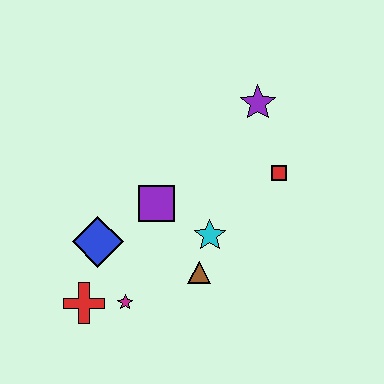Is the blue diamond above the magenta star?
Yes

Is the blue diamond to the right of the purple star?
No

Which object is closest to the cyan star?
The brown triangle is closest to the cyan star.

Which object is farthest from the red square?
The red cross is farthest from the red square.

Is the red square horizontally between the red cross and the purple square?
No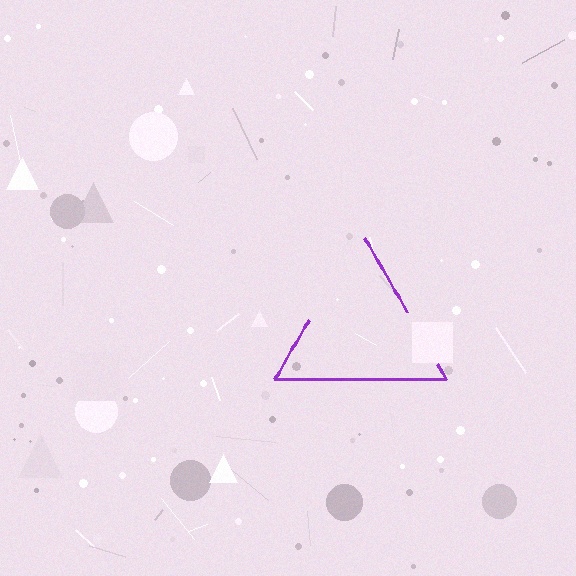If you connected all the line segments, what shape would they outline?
They would outline a triangle.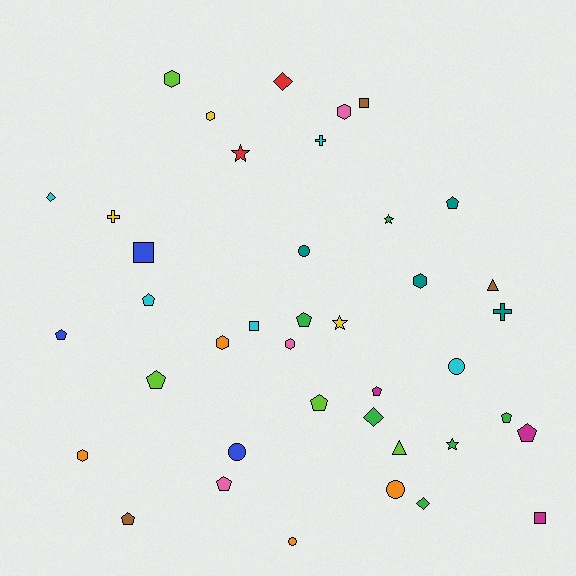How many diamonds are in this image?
There are 4 diamonds.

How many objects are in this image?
There are 40 objects.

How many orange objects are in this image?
There are 4 orange objects.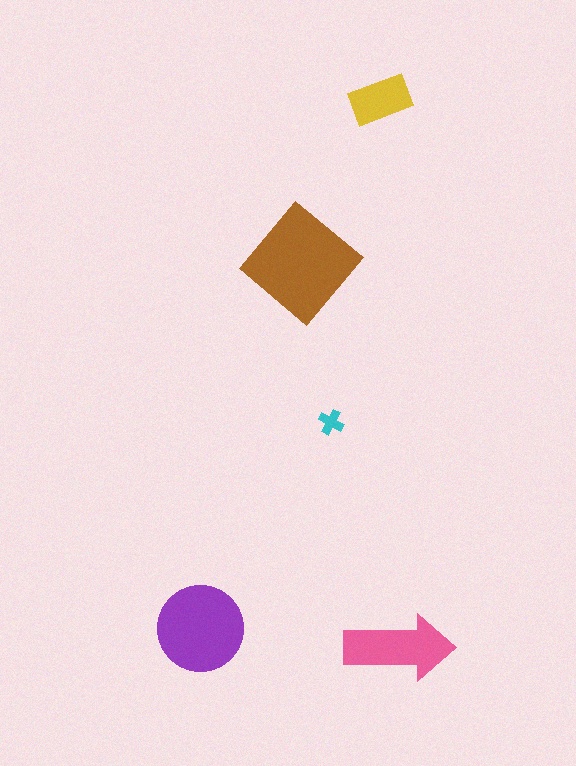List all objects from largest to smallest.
The brown diamond, the purple circle, the pink arrow, the yellow rectangle, the cyan cross.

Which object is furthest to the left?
The purple circle is leftmost.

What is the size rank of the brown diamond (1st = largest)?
1st.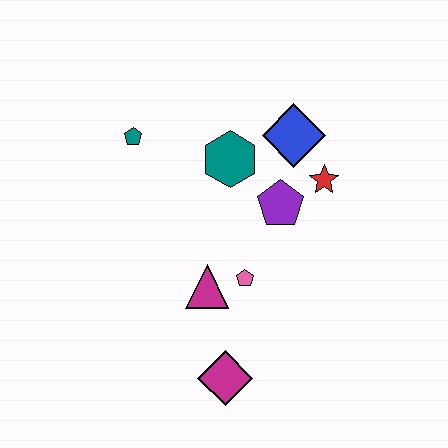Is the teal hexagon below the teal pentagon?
Yes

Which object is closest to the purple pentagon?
The red star is closest to the purple pentagon.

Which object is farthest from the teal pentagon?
The magenta diamond is farthest from the teal pentagon.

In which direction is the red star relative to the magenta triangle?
The red star is to the right of the magenta triangle.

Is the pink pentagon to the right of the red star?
No